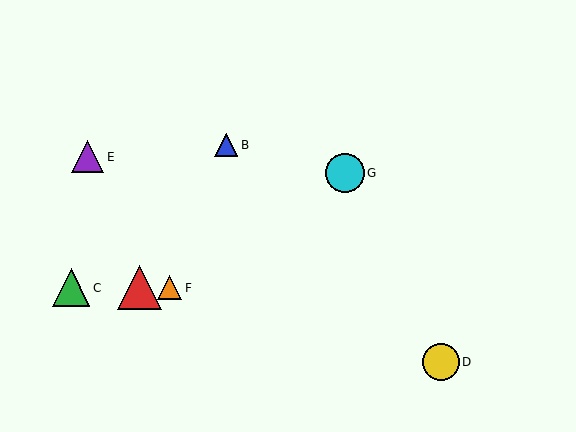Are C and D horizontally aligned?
No, C is at y≈288 and D is at y≈362.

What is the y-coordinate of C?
Object C is at y≈288.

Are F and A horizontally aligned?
Yes, both are at y≈288.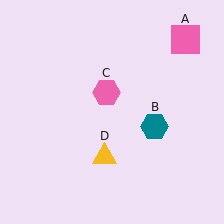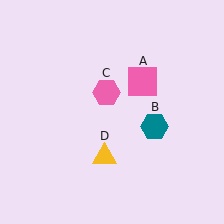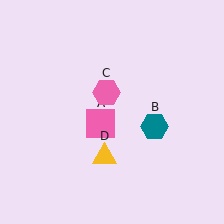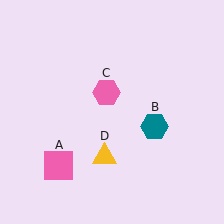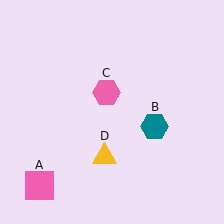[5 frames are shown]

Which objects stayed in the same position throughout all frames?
Teal hexagon (object B) and pink hexagon (object C) and yellow triangle (object D) remained stationary.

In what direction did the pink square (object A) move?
The pink square (object A) moved down and to the left.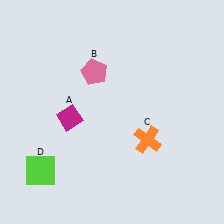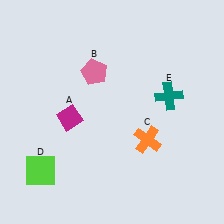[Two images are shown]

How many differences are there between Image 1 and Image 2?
There is 1 difference between the two images.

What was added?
A teal cross (E) was added in Image 2.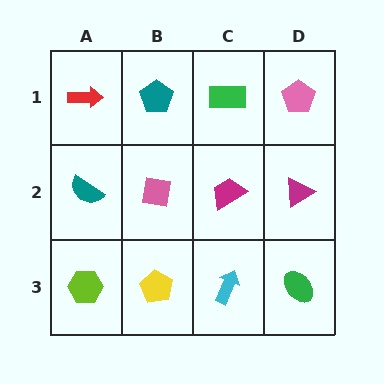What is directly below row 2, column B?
A yellow pentagon.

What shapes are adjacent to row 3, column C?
A magenta trapezoid (row 2, column C), a yellow pentagon (row 3, column B), a green ellipse (row 3, column D).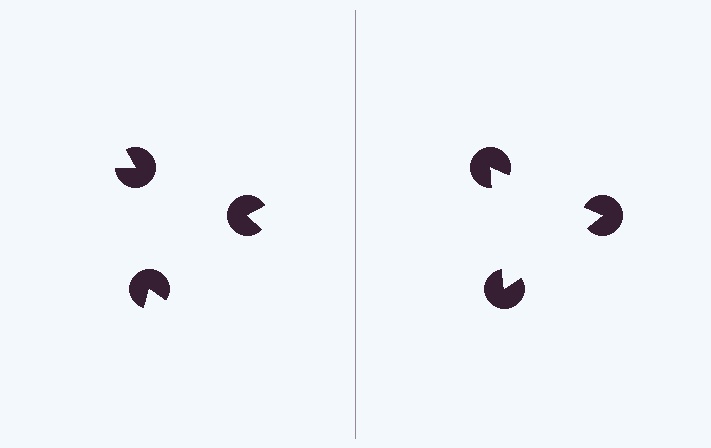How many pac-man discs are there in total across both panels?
6 — 3 on each side.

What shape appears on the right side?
An illusory triangle.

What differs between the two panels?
The pac-man discs are positioned identically on both sides; only the wedge orientations differ. On the right they align to a triangle; on the left they are misaligned.